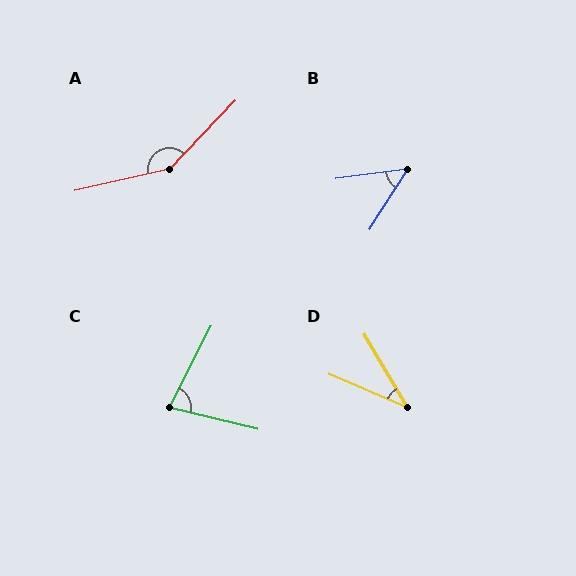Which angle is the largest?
A, at approximately 147 degrees.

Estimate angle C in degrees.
Approximately 76 degrees.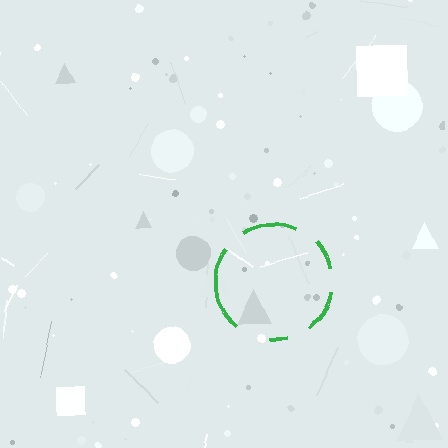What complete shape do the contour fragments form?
The contour fragments form a circle.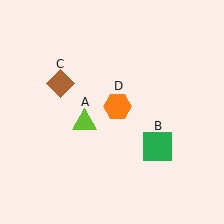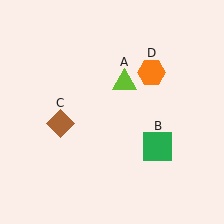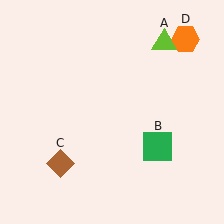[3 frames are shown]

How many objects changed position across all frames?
3 objects changed position: lime triangle (object A), brown diamond (object C), orange hexagon (object D).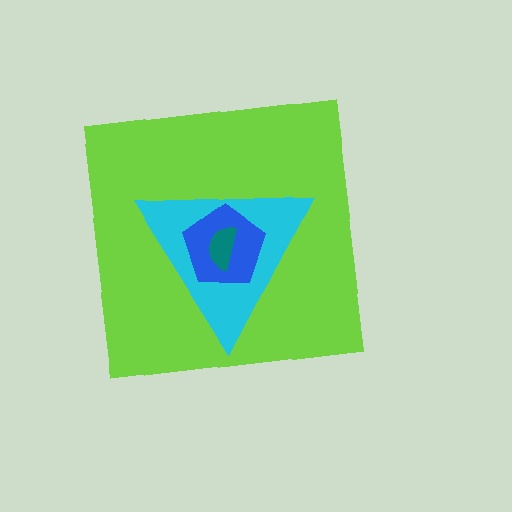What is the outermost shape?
The lime square.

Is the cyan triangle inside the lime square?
Yes.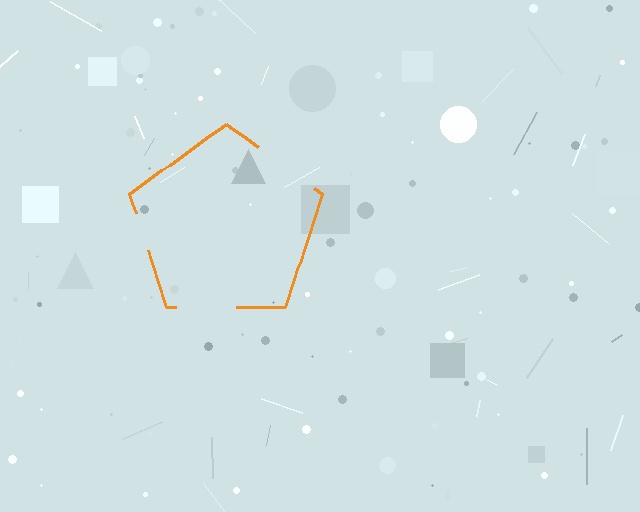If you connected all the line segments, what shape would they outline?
They would outline a pentagon.